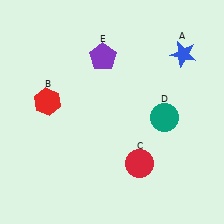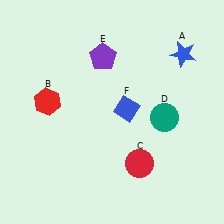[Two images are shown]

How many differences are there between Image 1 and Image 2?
There is 1 difference between the two images.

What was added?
A blue diamond (F) was added in Image 2.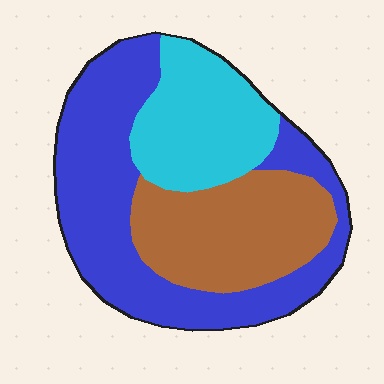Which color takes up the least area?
Cyan, at roughly 25%.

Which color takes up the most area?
Blue, at roughly 45%.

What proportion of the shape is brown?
Brown covers about 30% of the shape.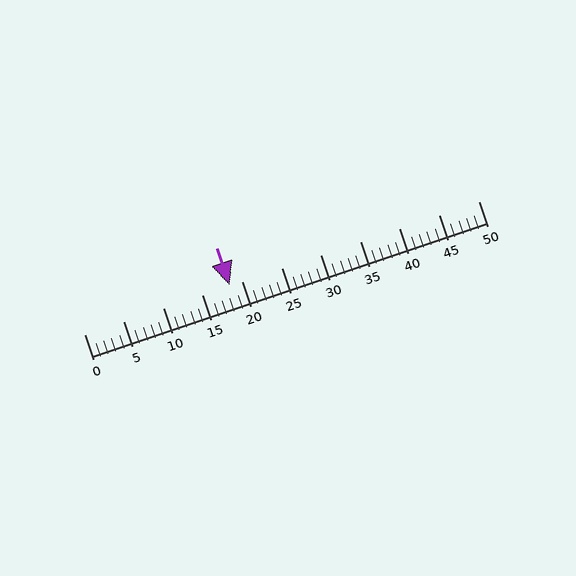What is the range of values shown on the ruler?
The ruler shows values from 0 to 50.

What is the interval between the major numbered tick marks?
The major tick marks are spaced 5 units apart.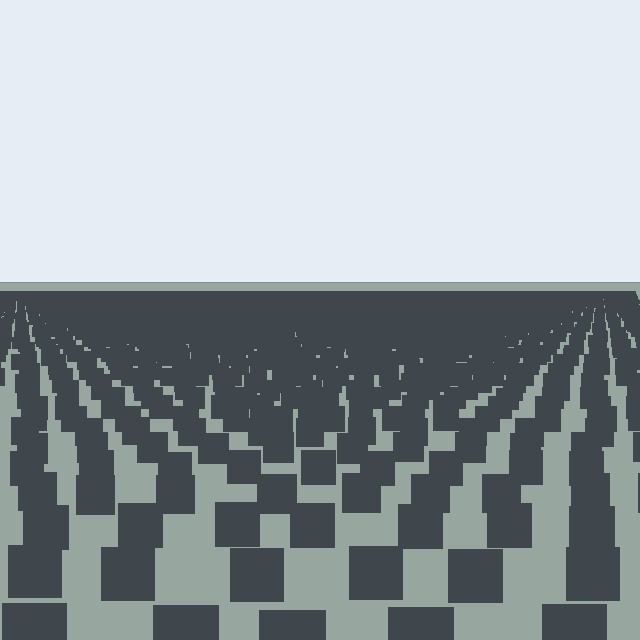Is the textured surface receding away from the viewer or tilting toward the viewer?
The surface is receding away from the viewer. Texture elements get smaller and denser toward the top.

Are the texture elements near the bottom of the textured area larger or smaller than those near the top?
Larger. Near the bottom, elements are closer to the viewer and appear at a bigger on-screen size.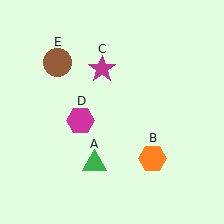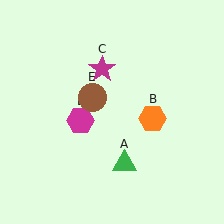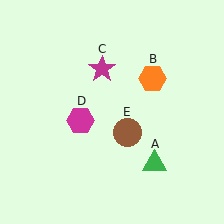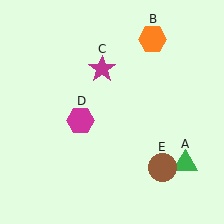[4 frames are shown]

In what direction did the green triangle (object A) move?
The green triangle (object A) moved right.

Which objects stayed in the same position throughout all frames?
Magenta star (object C) and magenta hexagon (object D) remained stationary.